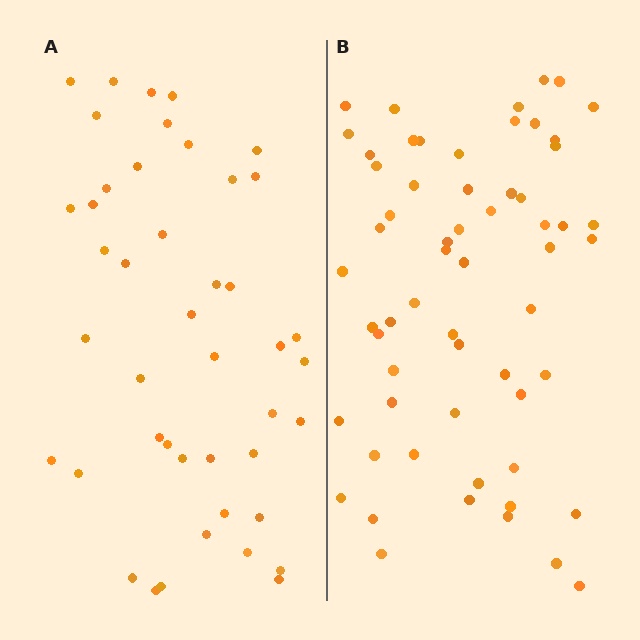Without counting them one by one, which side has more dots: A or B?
Region B (the right region) has more dots.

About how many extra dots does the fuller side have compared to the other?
Region B has approximately 15 more dots than region A.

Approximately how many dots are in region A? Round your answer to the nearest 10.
About 40 dots. (The exact count is 44, which rounds to 40.)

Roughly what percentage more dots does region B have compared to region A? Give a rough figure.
About 35% more.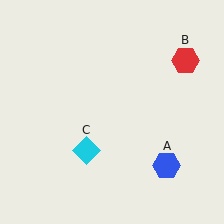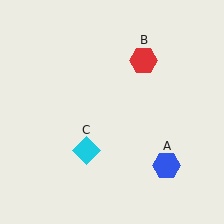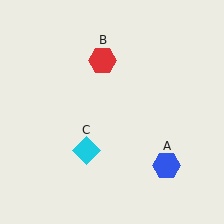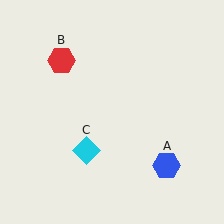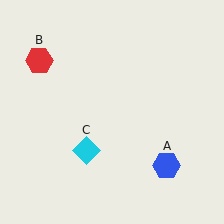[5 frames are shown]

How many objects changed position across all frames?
1 object changed position: red hexagon (object B).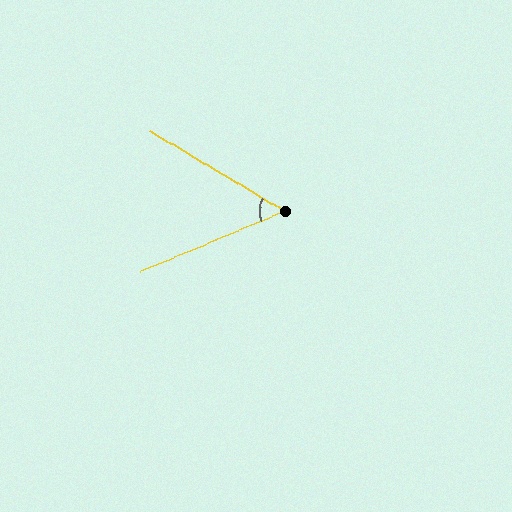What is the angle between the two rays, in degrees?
Approximately 53 degrees.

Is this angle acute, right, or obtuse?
It is acute.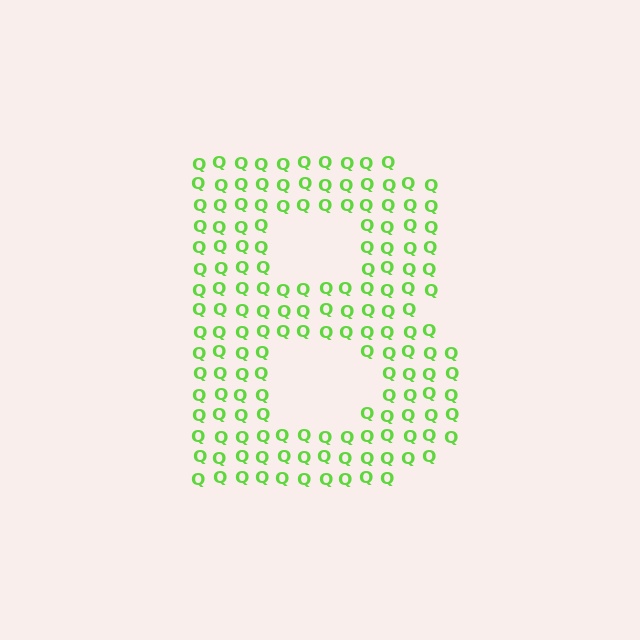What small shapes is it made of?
It is made of small letter Q's.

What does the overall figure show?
The overall figure shows the letter B.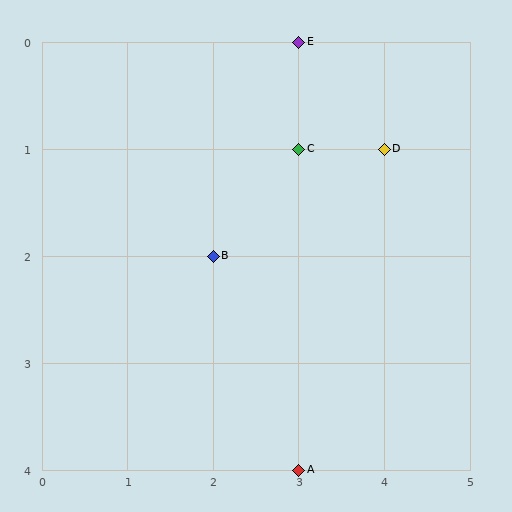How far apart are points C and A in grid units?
Points C and A are 3 rows apart.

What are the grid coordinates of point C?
Point C is at grid coordinates (3, 1).